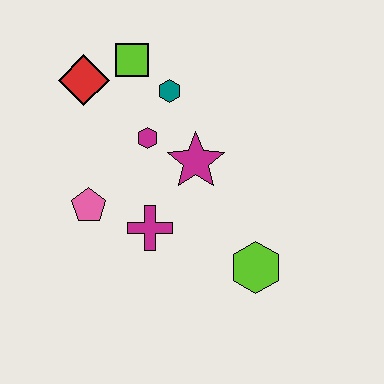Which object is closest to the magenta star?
The magenta hexagon is closest to the magenta star.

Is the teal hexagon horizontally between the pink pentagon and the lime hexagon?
Yes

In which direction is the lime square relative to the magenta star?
The lime square is above the magenta star.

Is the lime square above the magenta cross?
Yes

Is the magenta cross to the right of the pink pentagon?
Yes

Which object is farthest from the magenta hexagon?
The lime hexagon is farthest from the magenta hexagon.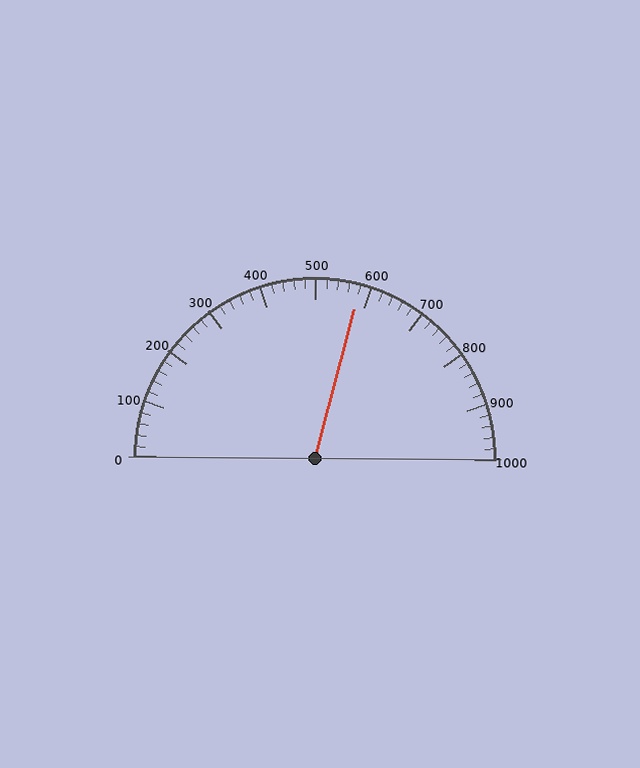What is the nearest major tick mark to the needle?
The nearest major tick mark is 600.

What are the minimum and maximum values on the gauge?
The gauge ranges from 0 to 1000.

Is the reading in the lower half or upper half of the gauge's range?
The reading is in the upper half of the range (0 to 1000).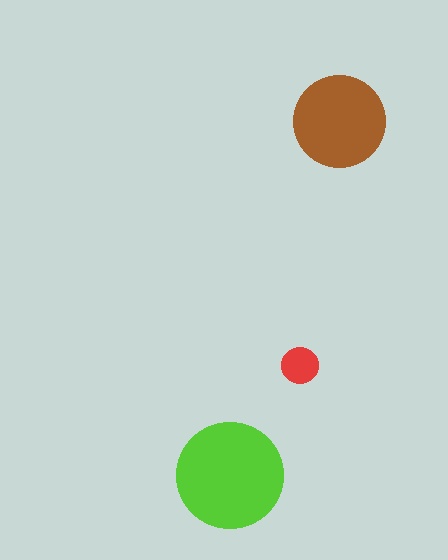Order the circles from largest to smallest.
the lime one, the brown one, the red one.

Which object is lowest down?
The lime circle is bottommost.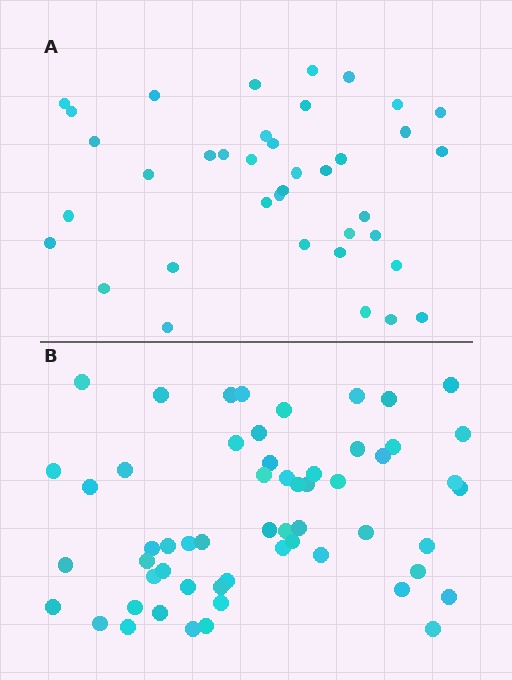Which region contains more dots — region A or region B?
Region B (the bottom region) has more dots.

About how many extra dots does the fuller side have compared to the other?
Region B has approximately 20 more dots than region A.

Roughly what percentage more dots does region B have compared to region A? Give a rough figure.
About 50% more.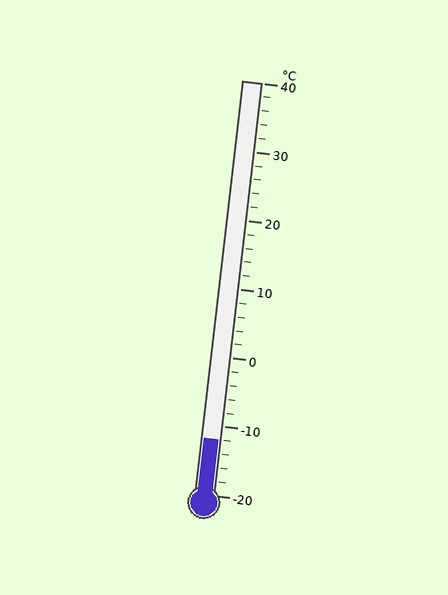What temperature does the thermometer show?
The thermometer shows approximately -12°C.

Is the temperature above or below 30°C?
The temperature is below 30°C.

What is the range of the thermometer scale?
The thermometer scale ranges from -20°C to 40°C.